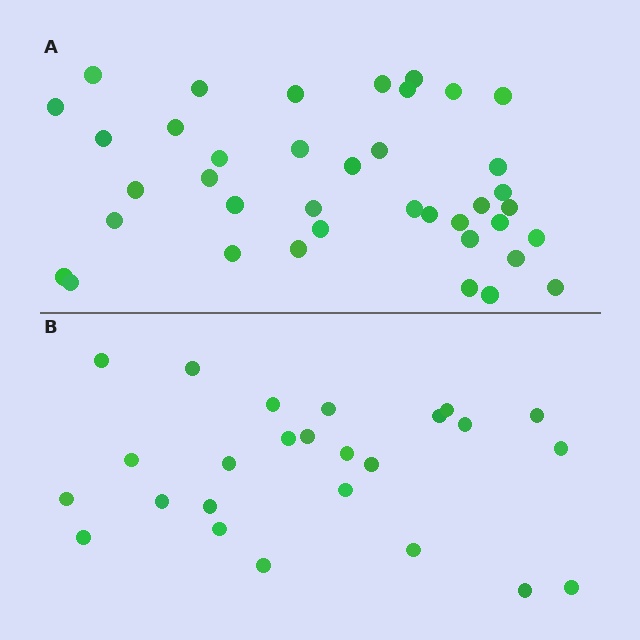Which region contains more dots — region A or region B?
Region A (the top region) has more dots.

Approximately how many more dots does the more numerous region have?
Region A has approximately 15 more dots than region B.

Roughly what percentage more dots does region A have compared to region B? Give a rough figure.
About 55% more.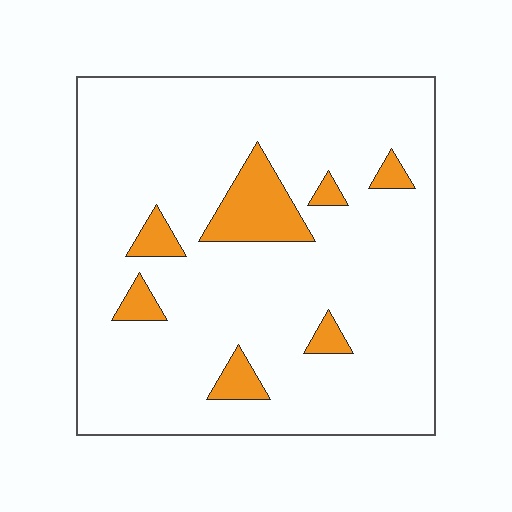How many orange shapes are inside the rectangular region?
7.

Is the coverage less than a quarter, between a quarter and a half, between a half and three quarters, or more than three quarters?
Less than a quarter.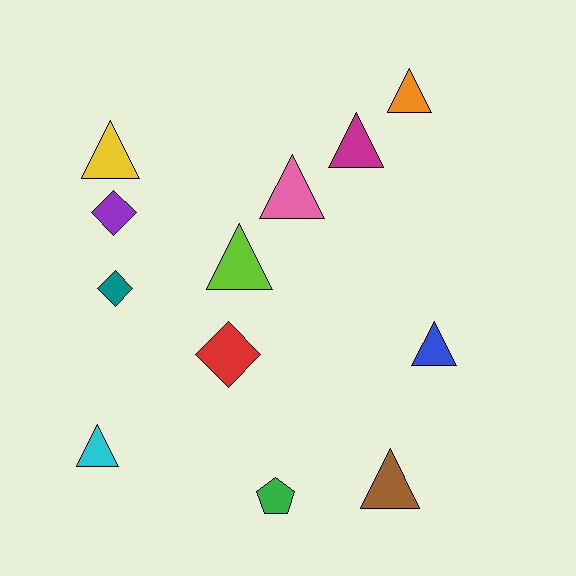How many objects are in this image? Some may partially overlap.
There are 12 objects.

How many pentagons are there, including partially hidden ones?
There is 1 pentagon.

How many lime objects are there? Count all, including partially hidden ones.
There is 1 lime object.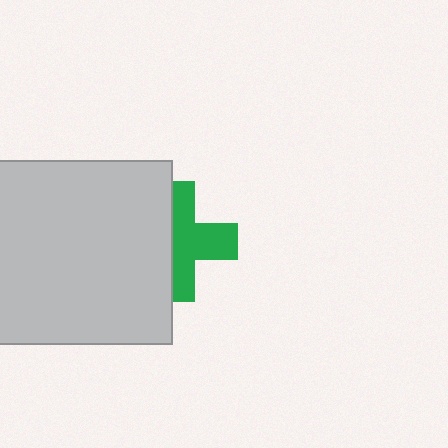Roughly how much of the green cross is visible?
About half of it is visible (roughly 55%).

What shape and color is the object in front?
The object in front is a light gray square.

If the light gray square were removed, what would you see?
You would see the complete green cross.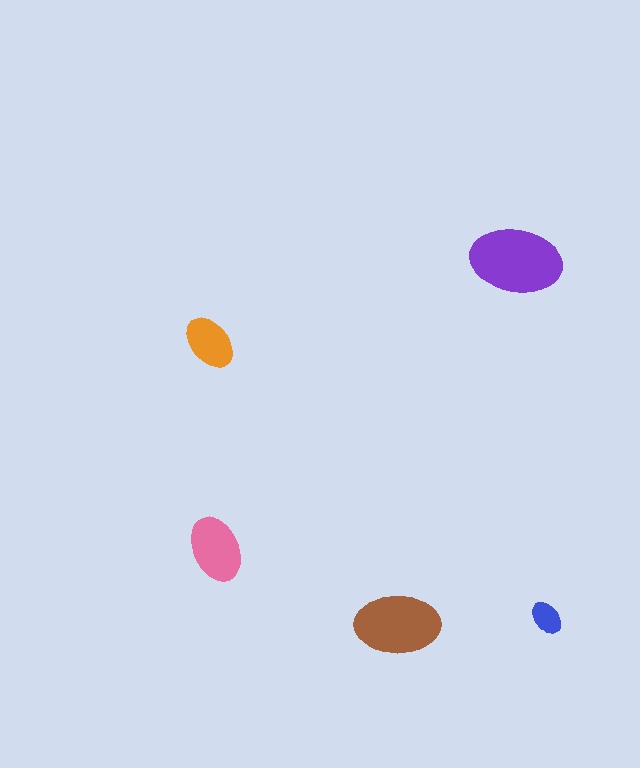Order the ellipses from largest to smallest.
the purple one, the brown one, the pink one, the orange one, the blue one.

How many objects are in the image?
There are 5 objects in the image.